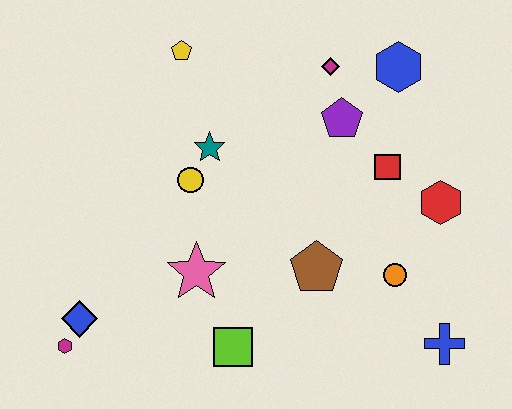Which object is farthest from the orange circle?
The magenta hexagon is farthest from the orange circle.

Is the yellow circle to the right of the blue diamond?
Yes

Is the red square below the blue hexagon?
Yes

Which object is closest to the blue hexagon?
The magenta diamond is closest to the blue hexagon.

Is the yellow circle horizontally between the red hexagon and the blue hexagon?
No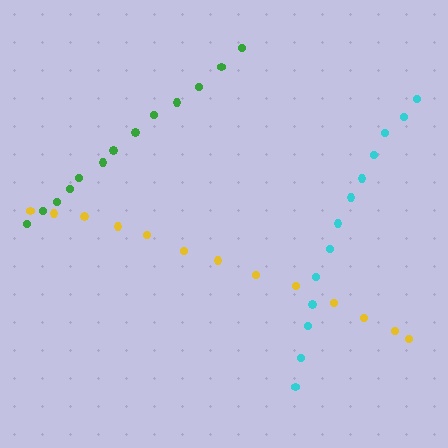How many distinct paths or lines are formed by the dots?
There are 3 distinct paths.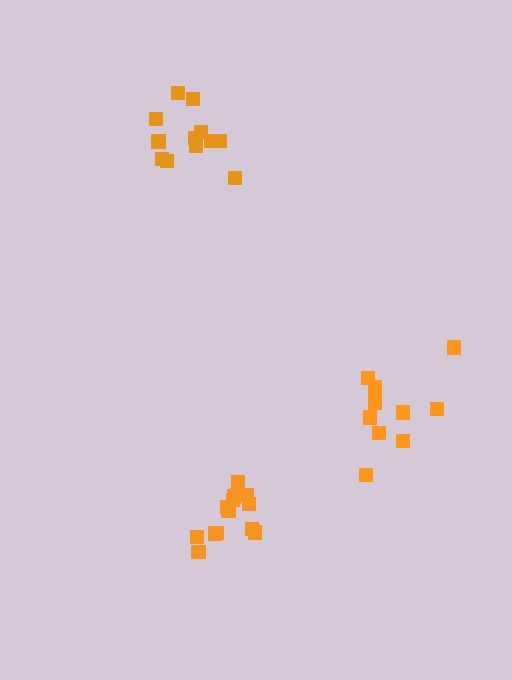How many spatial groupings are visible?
There are 3 spatial groupings.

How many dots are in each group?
Group 1: 12 dots, Group 2: 14 dots, Group 3: 11 dots (37 total).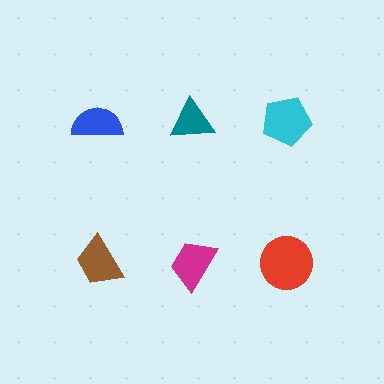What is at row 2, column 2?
A magenta trapezoid.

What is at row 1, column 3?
A cyan pentagon.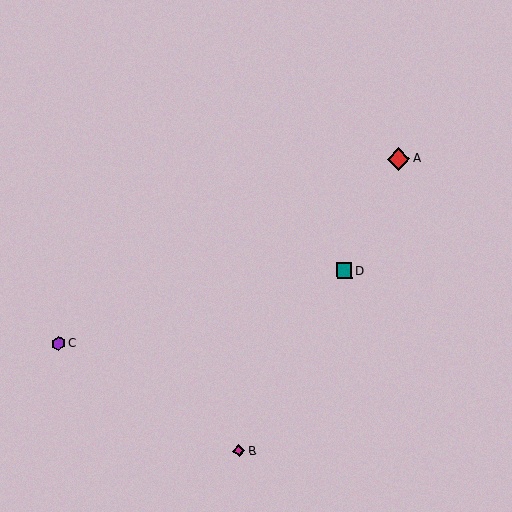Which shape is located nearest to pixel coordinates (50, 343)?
The purple hexagon (labeled C) at (58, 343) is nearest to that location.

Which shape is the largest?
The red diamond (labeled A) is the largest.